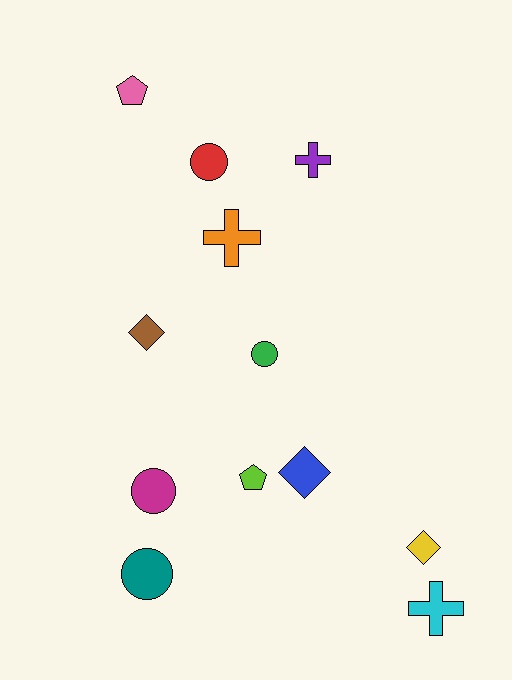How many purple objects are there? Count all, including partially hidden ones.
There is 1 purple object.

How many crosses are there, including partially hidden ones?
There are 3 crosses.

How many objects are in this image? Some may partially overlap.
There are 12 objects.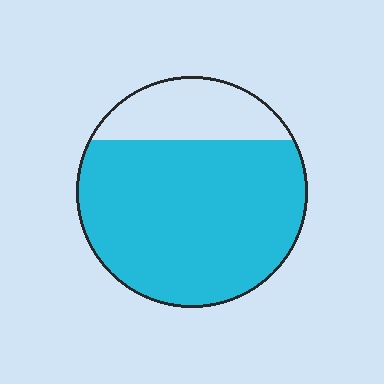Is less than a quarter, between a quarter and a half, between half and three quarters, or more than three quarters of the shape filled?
More than three quarters.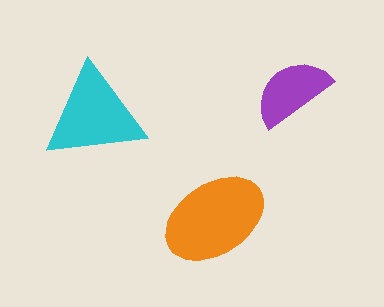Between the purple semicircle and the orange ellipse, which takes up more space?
The orange ellipse.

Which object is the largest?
The orange ellipse.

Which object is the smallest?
The purple semicircle.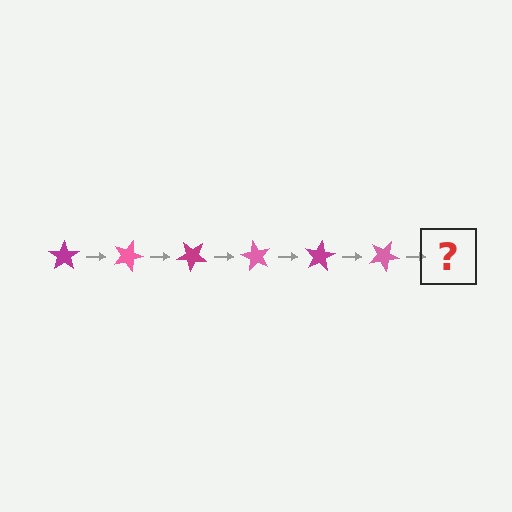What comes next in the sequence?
The next element should be a magenta star, rotated 120 degrees from the start.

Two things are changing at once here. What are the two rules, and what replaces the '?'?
The two rules are that it rotates 20 degrees each step and the color cycles through magenta and pink. The '?' should be a magenta star, rotated 120 degrees from the start.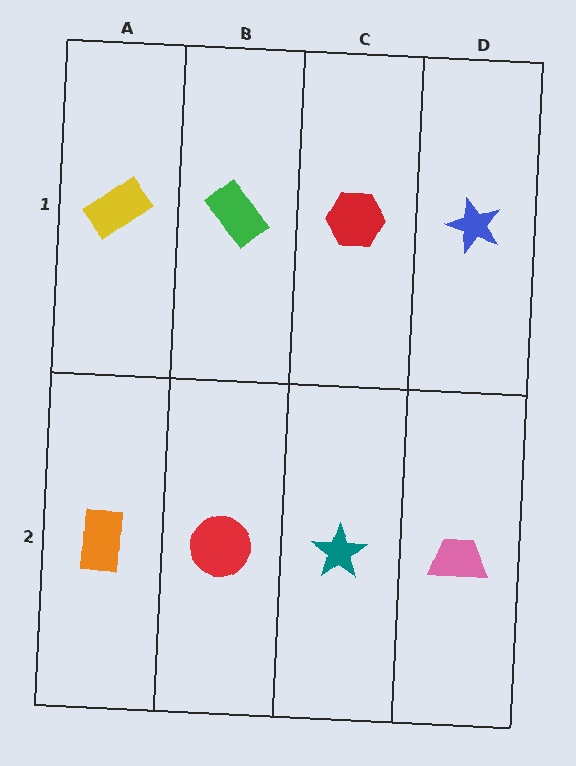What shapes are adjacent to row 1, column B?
A red circle (row 2, column B), a yellow rectangle (row 1, column A), a red hexagon (row 1, column C).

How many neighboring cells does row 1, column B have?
3.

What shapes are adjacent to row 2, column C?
A red hexagon (row 1, column C), a red circle (row 2, column B), a pink trapezoid (row 2, column D).